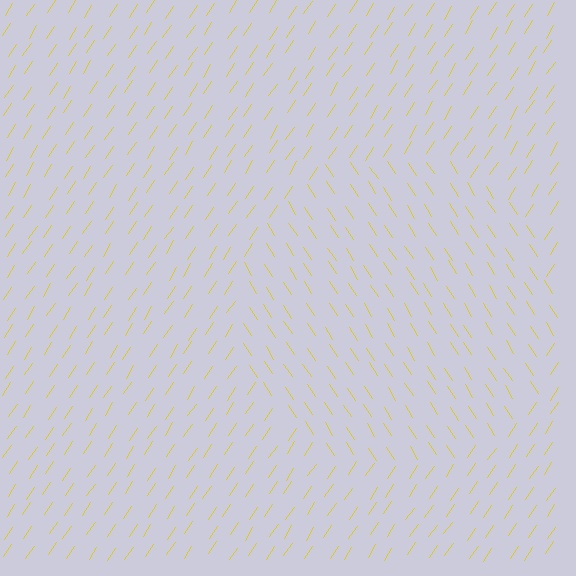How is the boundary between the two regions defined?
The boundary is defined purely by a change in line orientation (approximately 66 degrees difference). All lines are the same color and thickness.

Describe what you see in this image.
The image is filled with small yellow line segments. A circle region in the image has lines oriented differently from the surrounding lines, creating a visible texture boundary.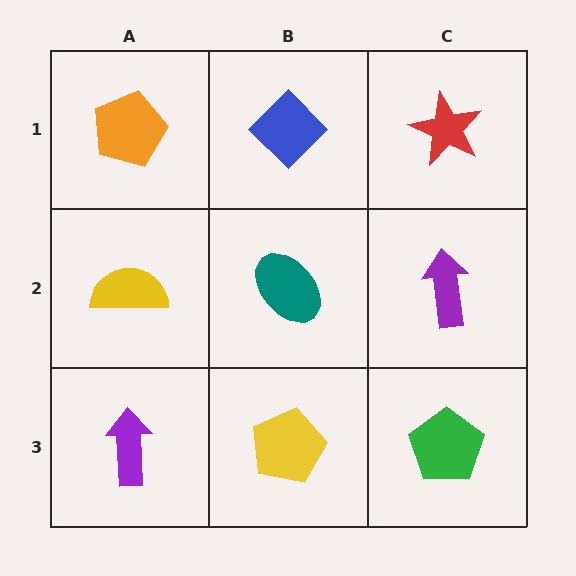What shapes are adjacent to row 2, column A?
An orange pentagon (row 1, column A), a purple arrow (row 3, column A), a teal ellipse (row 2, column B).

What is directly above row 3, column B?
A teal ellipse.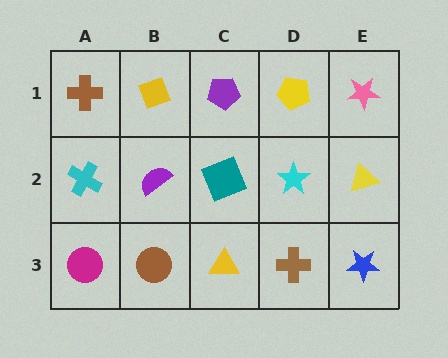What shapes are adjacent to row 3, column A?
A cyan cross (row 2, column A), a brown circle (row 3, column B).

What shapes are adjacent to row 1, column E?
A yellow triangle (row 2, column E), a yellow pentagon (row 1, column D).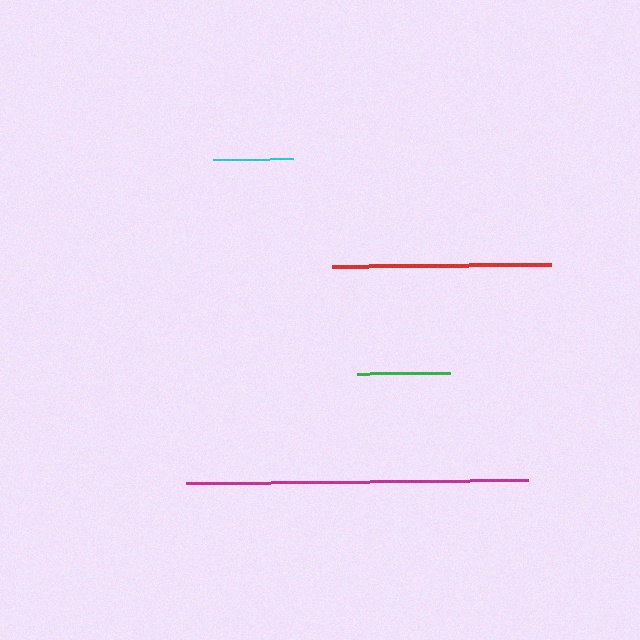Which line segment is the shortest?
The cyan line is the shortest at approximately 80 pixels.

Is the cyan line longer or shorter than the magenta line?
The magenta line is longer than the cyan line.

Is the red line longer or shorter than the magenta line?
The magenta line is longer than the red line.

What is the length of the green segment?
The green segment is approximately 93 pixels long.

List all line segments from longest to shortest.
From longest to shortest: magenta, red, green, cyan.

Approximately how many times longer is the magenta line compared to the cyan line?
The magenta line is approximately 4.3 times the length of the cyan line.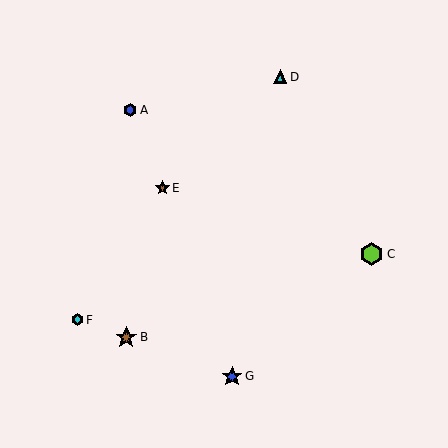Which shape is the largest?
The lime hexagon (labeled C) is the largest.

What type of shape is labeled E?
Shape E is a brown star.